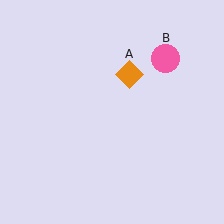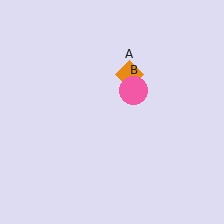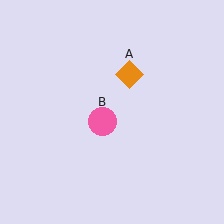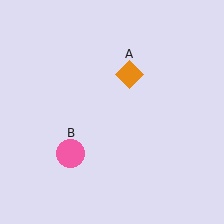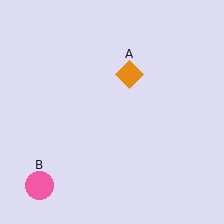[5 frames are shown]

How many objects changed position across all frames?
1 object changed position: pink circle (object B).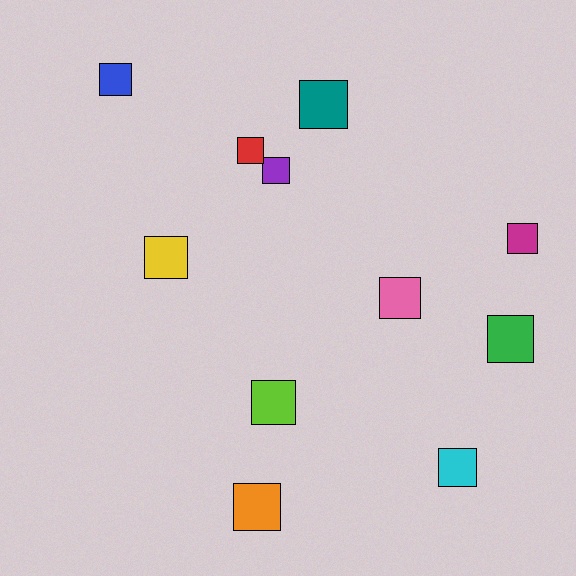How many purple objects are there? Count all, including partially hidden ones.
There is 1 purple object.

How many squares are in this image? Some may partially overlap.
There are 11 squares.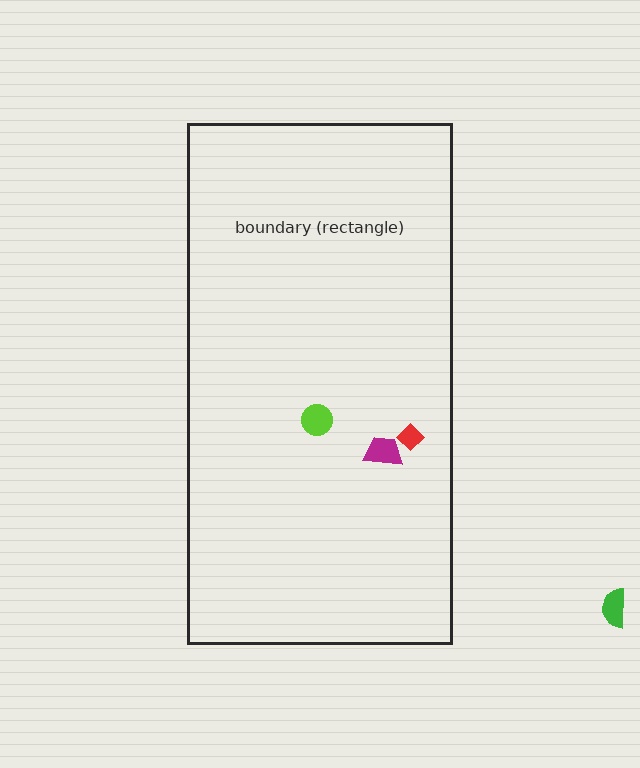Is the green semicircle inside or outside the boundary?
Outside.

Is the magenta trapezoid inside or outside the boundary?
Inside.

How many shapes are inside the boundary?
3 inside, 1 outside.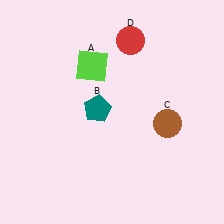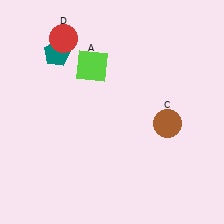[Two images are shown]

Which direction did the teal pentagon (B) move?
The teal pentagon (B) moved up.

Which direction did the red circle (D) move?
The red circle (D) moved left.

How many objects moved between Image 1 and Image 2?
2 objects moved between the two images.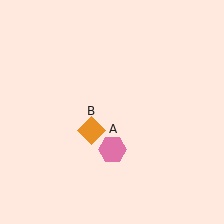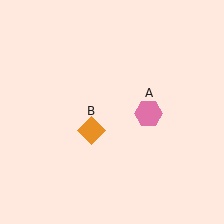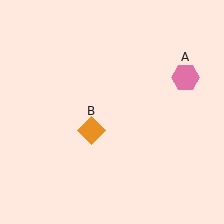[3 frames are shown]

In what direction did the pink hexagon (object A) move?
The pink hexagon (object A) moved up and to the right.